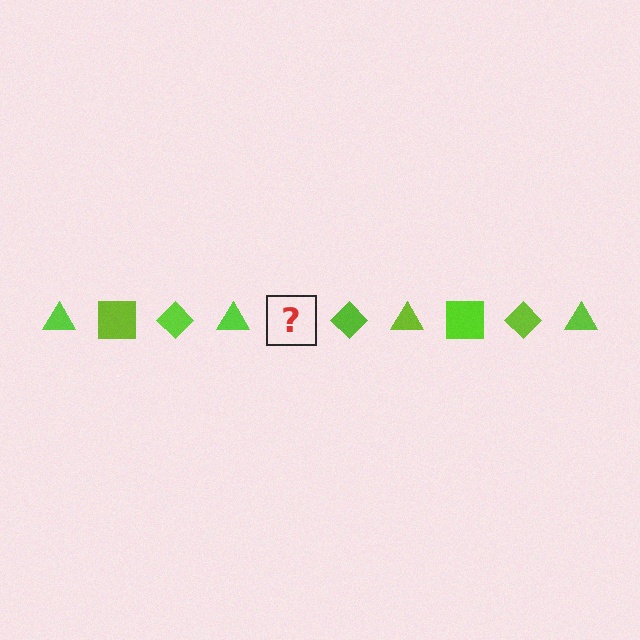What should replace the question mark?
The question mark should be replaced with a lime square.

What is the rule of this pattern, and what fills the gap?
The rule is that the pattern cycles through triangle, square, diamond shapes in lime. The gap should be filled with a lime square.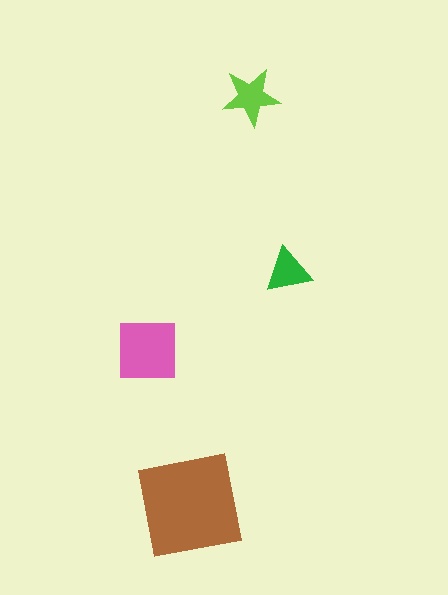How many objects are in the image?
There are 4 objects in the image.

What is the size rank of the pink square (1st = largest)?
2nd.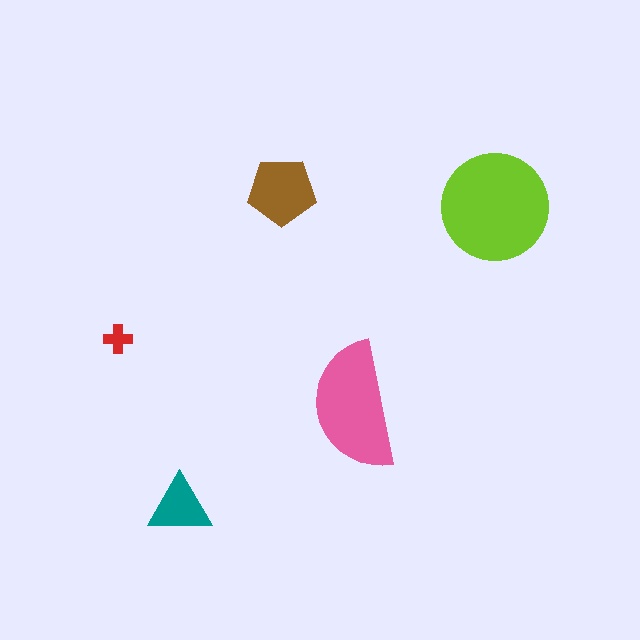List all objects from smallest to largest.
The red cross, the teal triangle, the brown pentagon, the pink semicircle, the lime circle.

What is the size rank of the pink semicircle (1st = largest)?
2nd.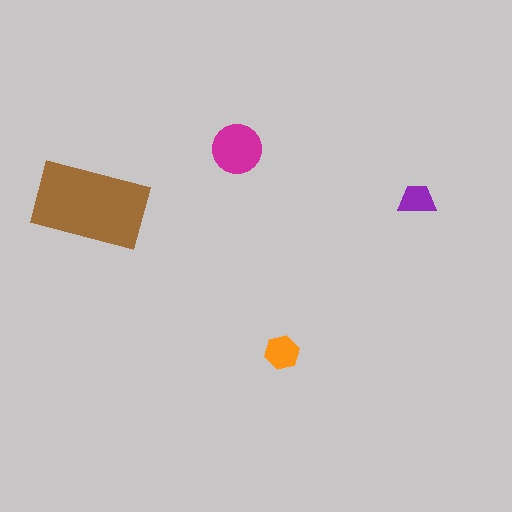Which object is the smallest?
The purple trapezoid.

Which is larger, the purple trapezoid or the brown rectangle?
The brown rectangle.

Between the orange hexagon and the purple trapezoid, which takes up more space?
The orange hexagon.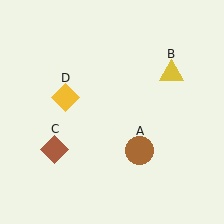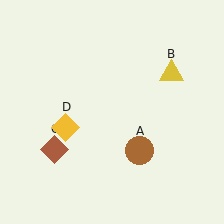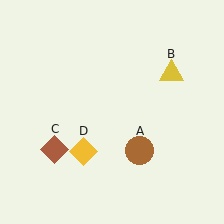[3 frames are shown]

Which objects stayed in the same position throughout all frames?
Brown circle (object A) and yellow triangle (object B) and brown diamond (object C) remained stationary.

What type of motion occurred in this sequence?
The yellow diamond (object D) rotated counterclockwise around the center of the scene.